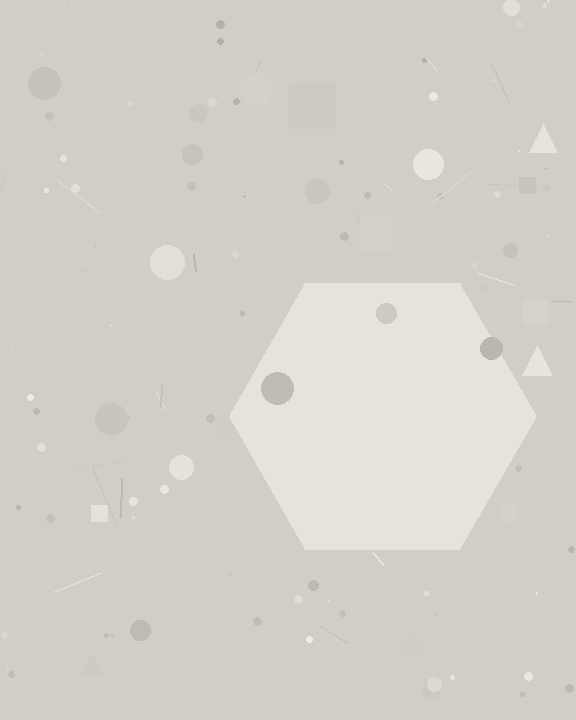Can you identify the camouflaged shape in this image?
The camouflaged shape is a hexagon.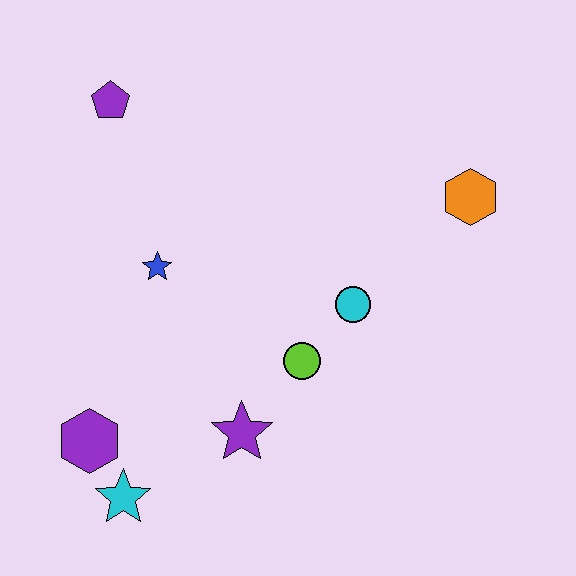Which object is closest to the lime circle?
The cyan circle is closest to the lime circle.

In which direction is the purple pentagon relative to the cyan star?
The purple pentagon is above the cyan star.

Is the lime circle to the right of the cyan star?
Yes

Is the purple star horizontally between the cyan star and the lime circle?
Yes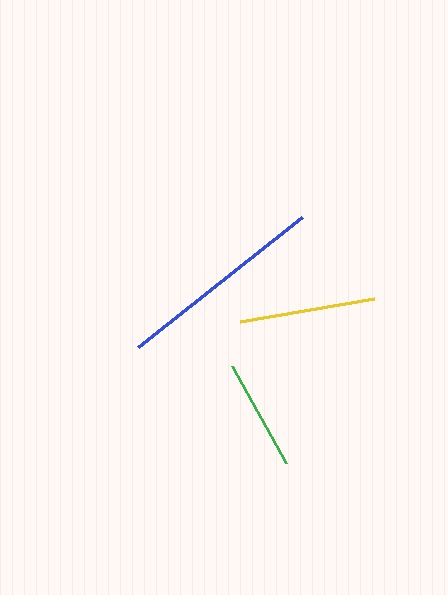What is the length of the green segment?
The green segment is approximately 112 pixels long.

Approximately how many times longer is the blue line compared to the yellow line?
The blue line is approximately 1.5 times the length of the yellow line.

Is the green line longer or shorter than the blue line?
The blue line is longer than the green line.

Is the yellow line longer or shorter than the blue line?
The blue line is longer than the yellow line.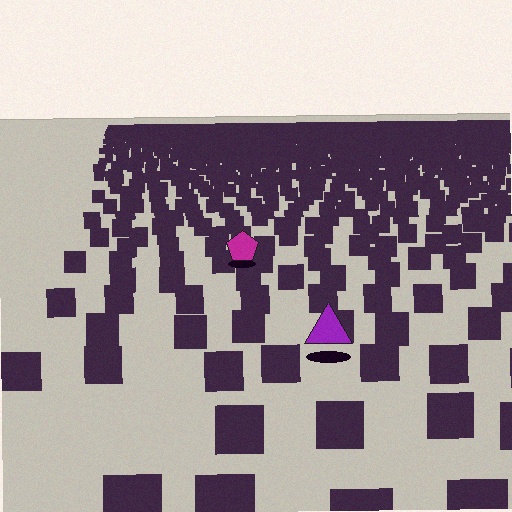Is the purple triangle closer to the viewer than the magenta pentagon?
Yes. The purple triangle is closer — you can tell from the texture gradient: the ground texture is coarser near it.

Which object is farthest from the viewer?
The magenta pentagon is farthest from the viewer. It appears smaller and the ground texture around it is denser.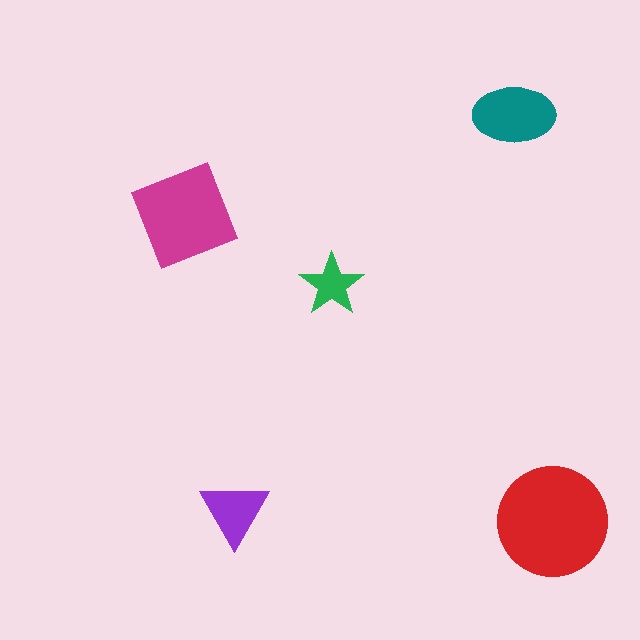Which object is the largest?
The red circle.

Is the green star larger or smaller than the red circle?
Smaller.